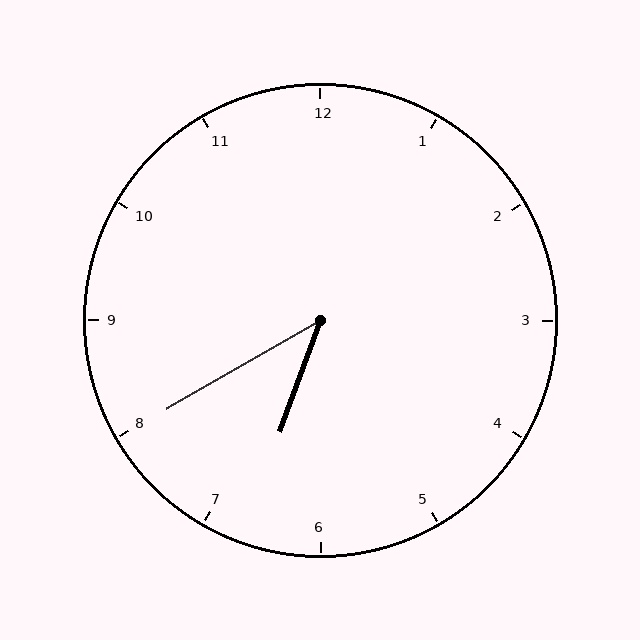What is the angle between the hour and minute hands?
Approximately 40 degrees.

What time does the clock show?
6:40.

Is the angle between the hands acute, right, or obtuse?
It is acute.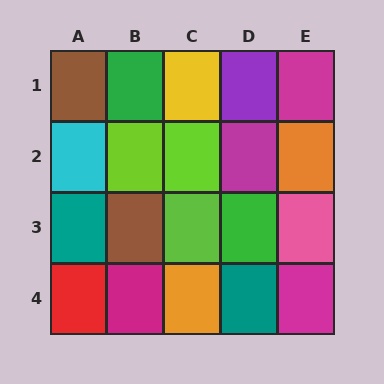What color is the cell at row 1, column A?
Brown.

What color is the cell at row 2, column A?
Cyan.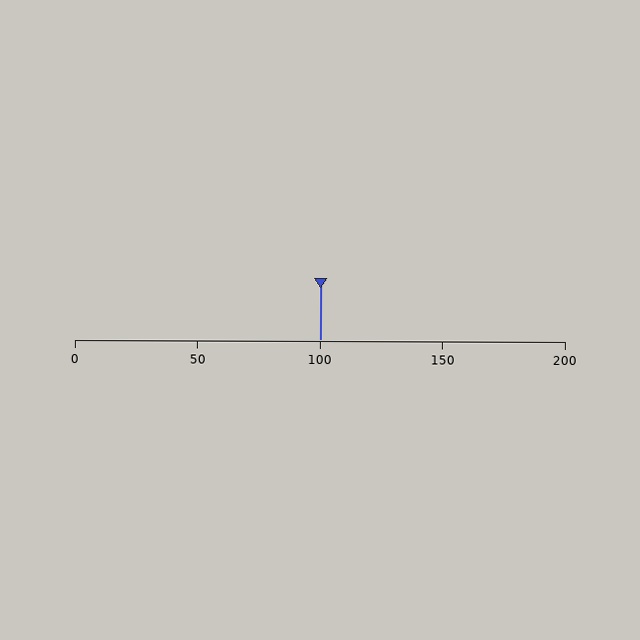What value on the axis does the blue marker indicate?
The marker indicates approximately 100.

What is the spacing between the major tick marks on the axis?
The major ticks are spaced 50 apart.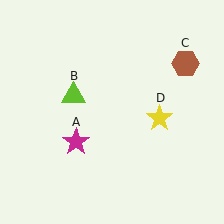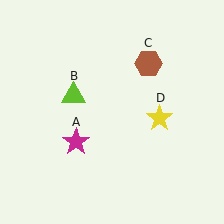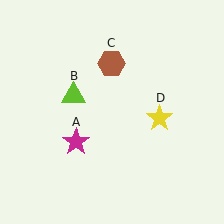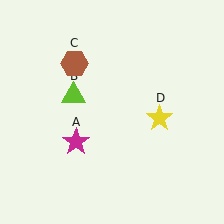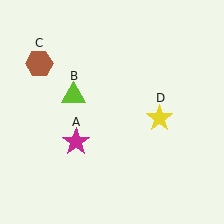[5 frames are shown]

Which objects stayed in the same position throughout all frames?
Magenta star (object A) and lime triangle (object B) and yellow star (object D) remained stationary.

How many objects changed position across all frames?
1 object changed position: brown hexagon (object C).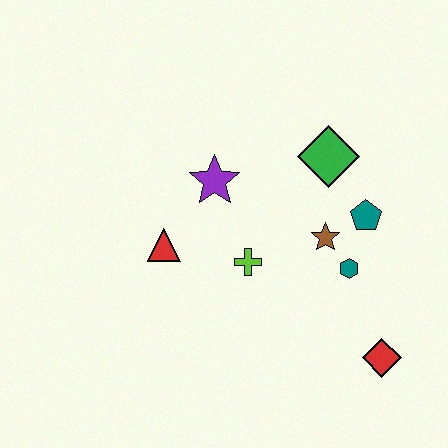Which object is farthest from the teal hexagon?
The red triangle is farthest from the teal hexagon.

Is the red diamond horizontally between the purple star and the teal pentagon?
No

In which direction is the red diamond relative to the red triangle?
The red diamond is to the right of the red triangle.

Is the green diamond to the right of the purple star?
Yes